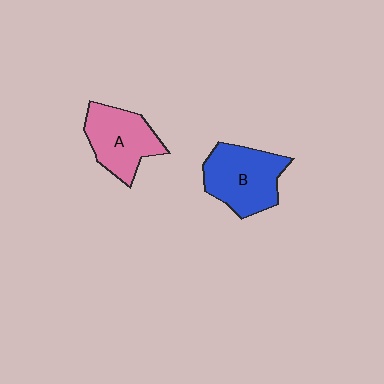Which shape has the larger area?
Shape B (blue).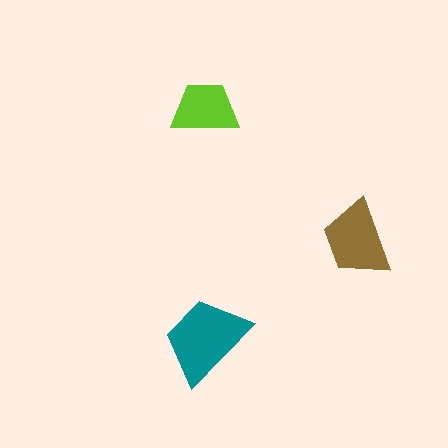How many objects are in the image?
There are 3 objects in the image.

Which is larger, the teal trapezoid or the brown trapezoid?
The teal one.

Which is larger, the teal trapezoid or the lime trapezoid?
The teal one.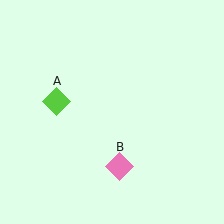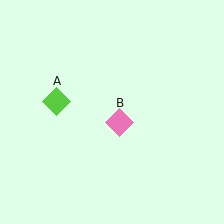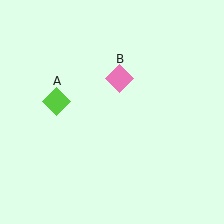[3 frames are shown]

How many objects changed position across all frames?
1 object changed position: pink diamond (object B).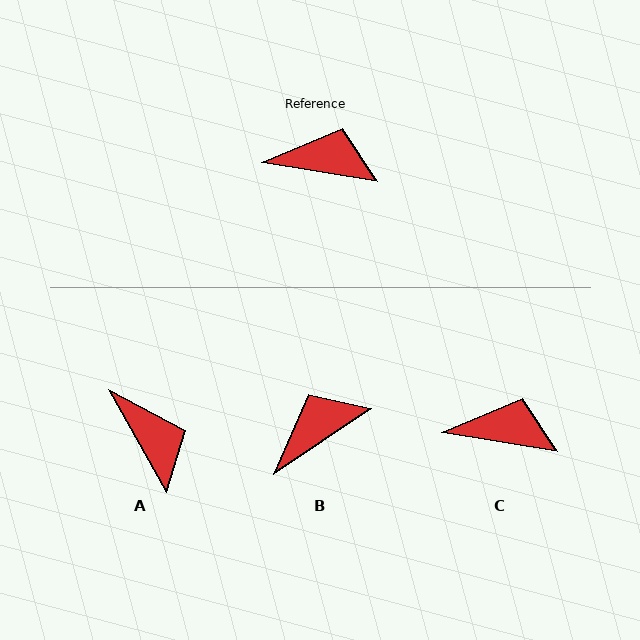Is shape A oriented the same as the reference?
No, it is off by about 51 degrees.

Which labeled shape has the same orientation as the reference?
C.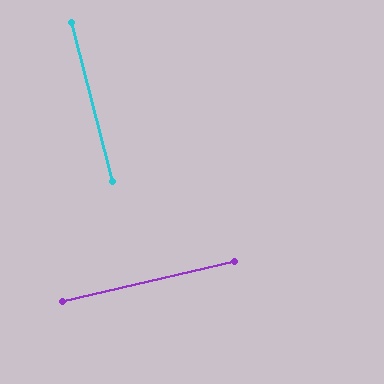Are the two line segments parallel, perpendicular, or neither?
Perpendicular — they meet at approximately 89°.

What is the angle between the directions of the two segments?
Approximately 89 degrees.